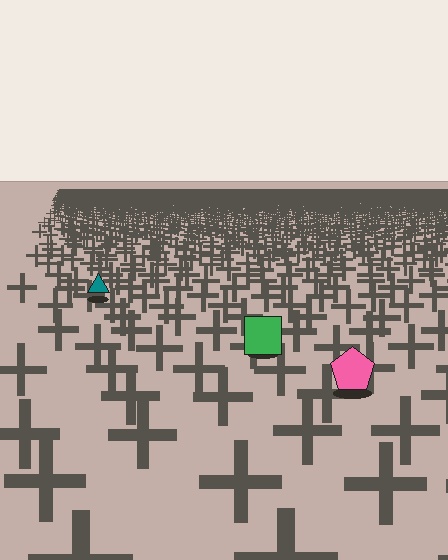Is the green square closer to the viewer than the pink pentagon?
No. The pink pentagon is closer — you can tell from the texture gradient: the ground texture is coarser near it.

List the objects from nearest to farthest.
From nearest to farthest: the pink pentagon, the green square, the teal triangle.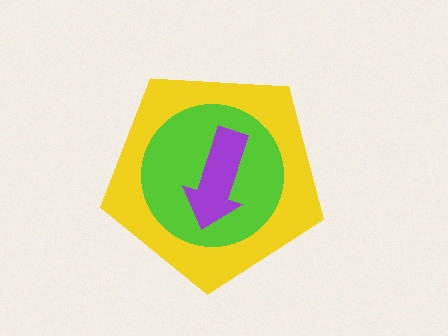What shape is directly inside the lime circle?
The purple arrow.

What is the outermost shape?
The yellow pentagon.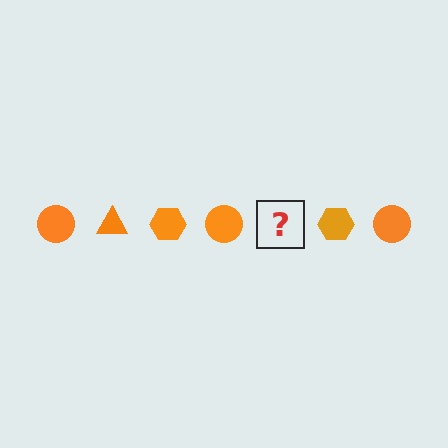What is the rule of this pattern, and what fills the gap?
The rule is that the pattern cycles through circle, triangle, hexagon shapes in orange. The gap should be filled with an orange triangle.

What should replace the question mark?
The question mark should be replaced with an orange triangle.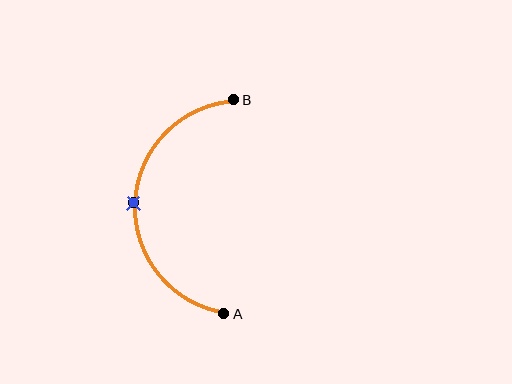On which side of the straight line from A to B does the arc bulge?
The arc bulges to the left of the straight line connecting A and B.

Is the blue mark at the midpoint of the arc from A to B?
Yes. The blue mark lies on the arc at equal arc-length from both A and B — it is the arc midpoint.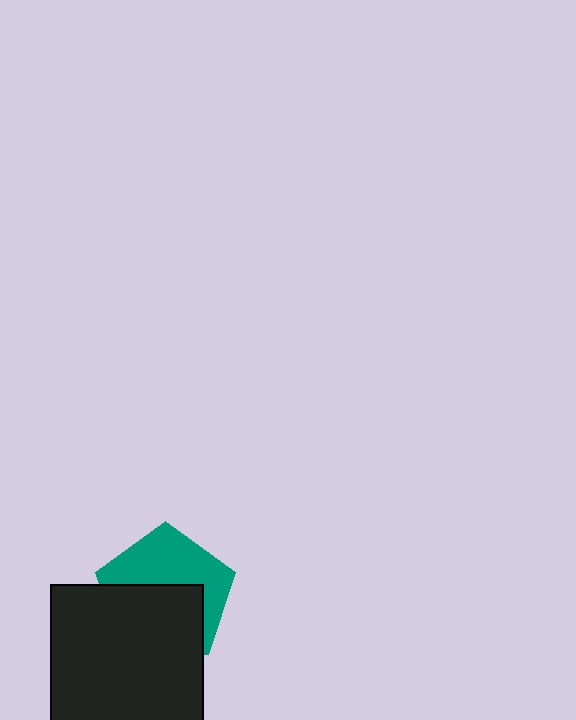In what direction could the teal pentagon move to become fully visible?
The teal pentagon could move up. That would shift it out from behind the black square entirely.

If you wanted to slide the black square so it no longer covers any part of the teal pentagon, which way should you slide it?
Slide it down — that is the most direct way to separate the two shapes.